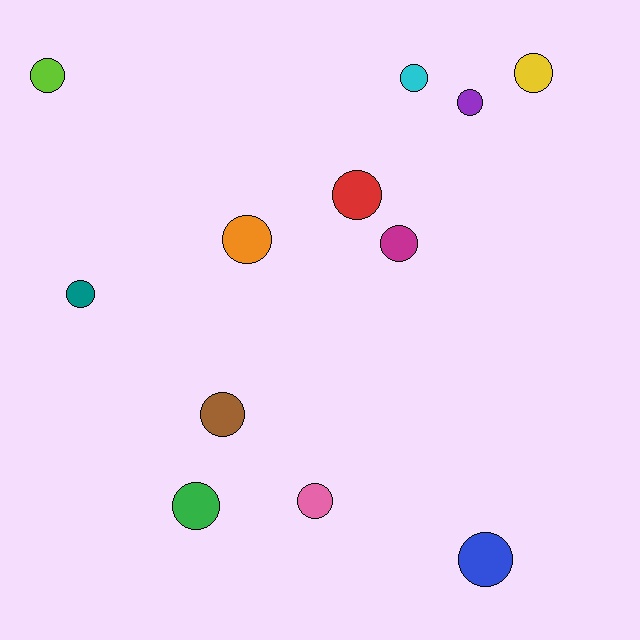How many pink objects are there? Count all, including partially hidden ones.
There is 1 pink object.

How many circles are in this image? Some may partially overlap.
There are 12 circles.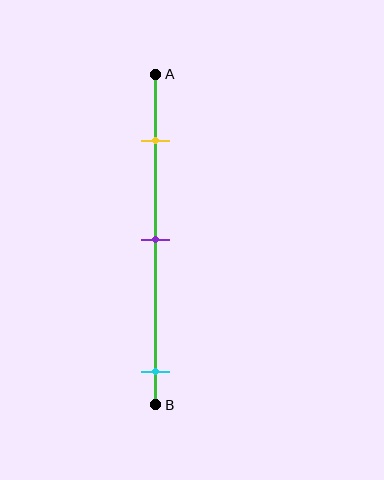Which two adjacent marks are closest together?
The yellow and purple marks are the closest adjacent pair.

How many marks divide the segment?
There are 3 marks dividing the segment.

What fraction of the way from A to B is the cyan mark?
The cyan mark is approximately 90% (0.9) of the way from A to B.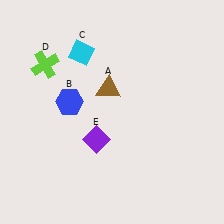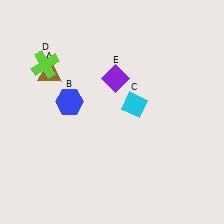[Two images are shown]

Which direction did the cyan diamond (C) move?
The cyan diamond (C) moved right.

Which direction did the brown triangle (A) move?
The brown triangle (A) moved left.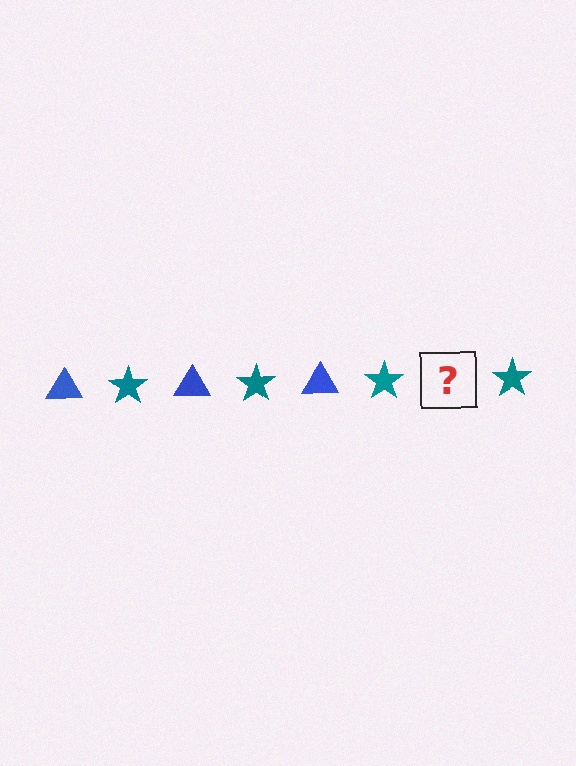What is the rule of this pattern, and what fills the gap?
The rule is that the pattern alternates between blue triangle and teal star. The gap should be filled with a blue triangle.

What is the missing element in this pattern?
The missing element is a blue triangle.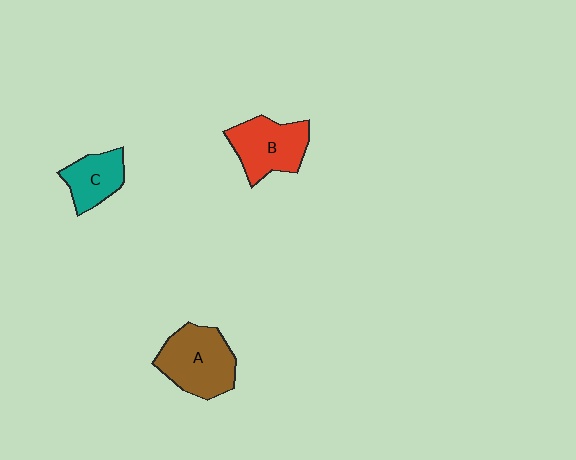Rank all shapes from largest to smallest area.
From largest to smallest: A (brown), B (red), C (teal).